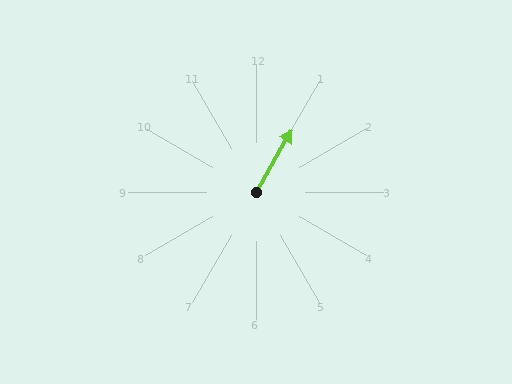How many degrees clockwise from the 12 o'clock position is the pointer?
Approximately 30 degrees.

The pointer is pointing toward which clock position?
Roughly 1 o'clock.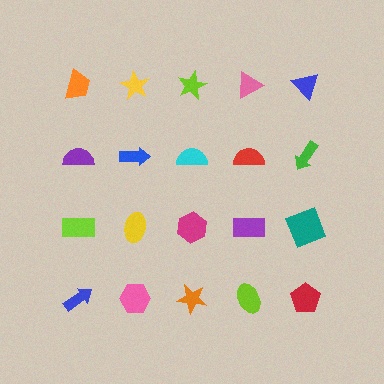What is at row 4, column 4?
A lime ellipse.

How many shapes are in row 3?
5 shapes.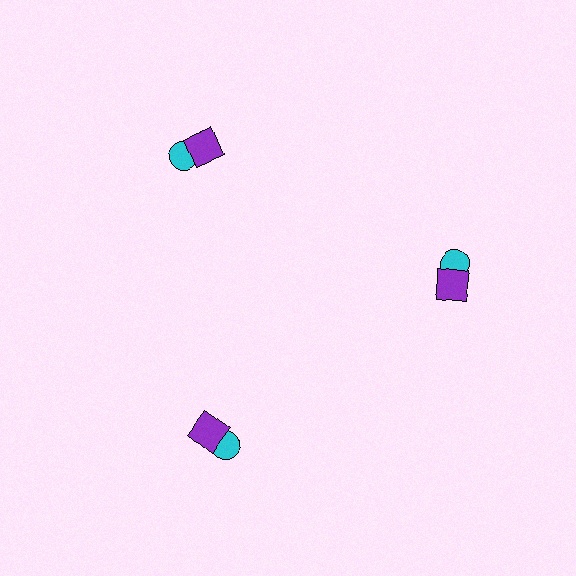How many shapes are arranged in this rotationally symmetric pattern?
There are 6 shapes, arranged in 3 groups of 2.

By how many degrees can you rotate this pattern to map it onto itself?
The pattern maps onto itself every 120 degrees of rotation.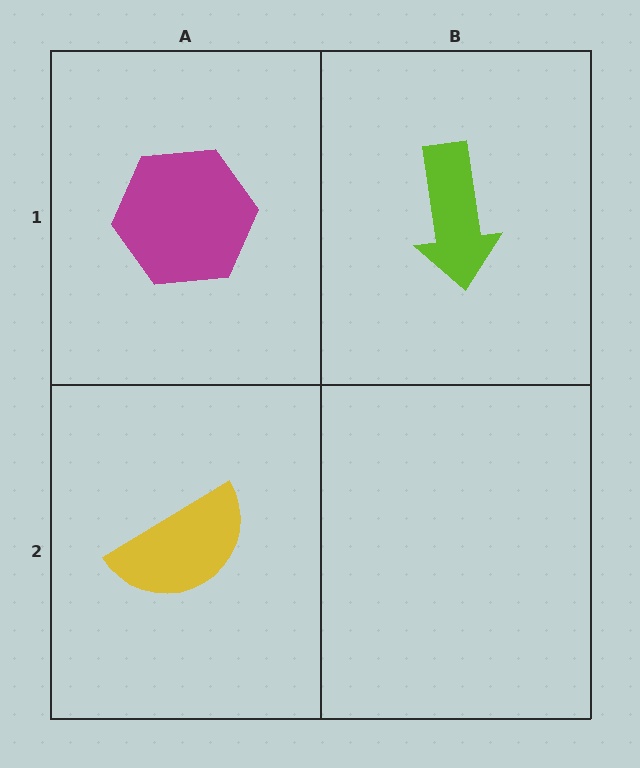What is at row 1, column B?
A lime arrow.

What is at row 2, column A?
A yellow semicircle.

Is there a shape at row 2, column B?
No, that cell is empty.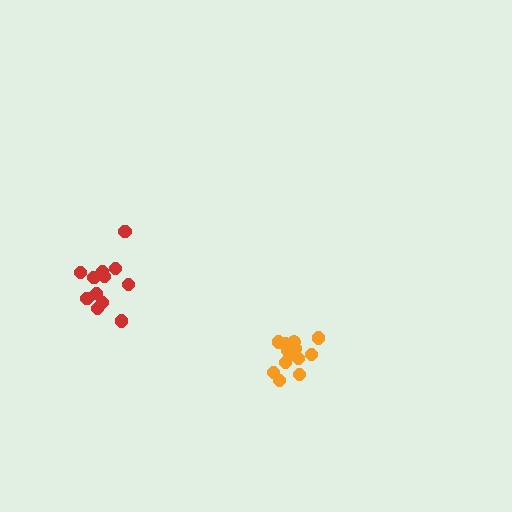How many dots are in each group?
Group 1: 13 dots, Group 2: 12 dots (25 total).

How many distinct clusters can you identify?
There are 2 distinct clusters.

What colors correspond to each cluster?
The clusters are colored: orange, red.